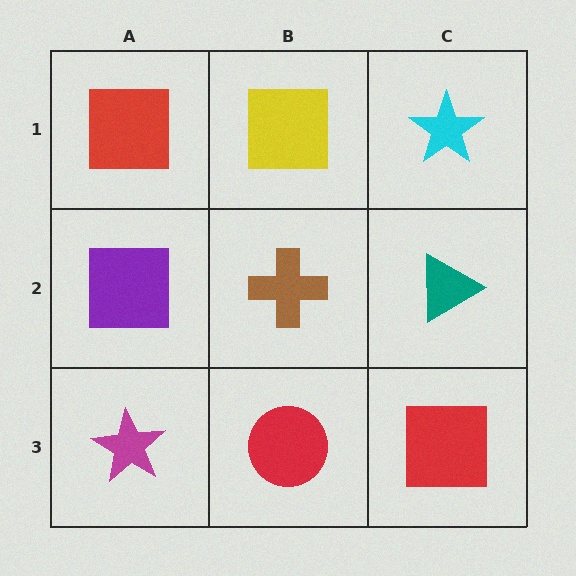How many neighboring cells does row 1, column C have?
2.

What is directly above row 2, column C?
A cyan star.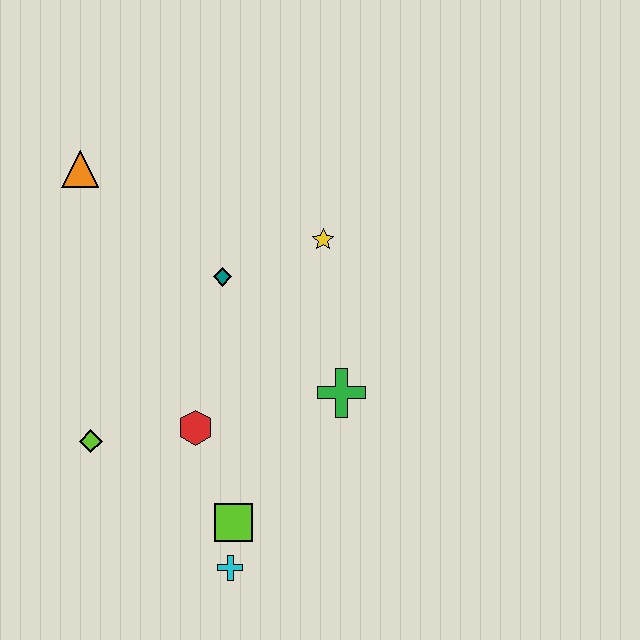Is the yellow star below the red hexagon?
No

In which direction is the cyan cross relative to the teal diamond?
The cyan cross is below the teal diamond.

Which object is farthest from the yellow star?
The cyan cross is farthest from the yellow star.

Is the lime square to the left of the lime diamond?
No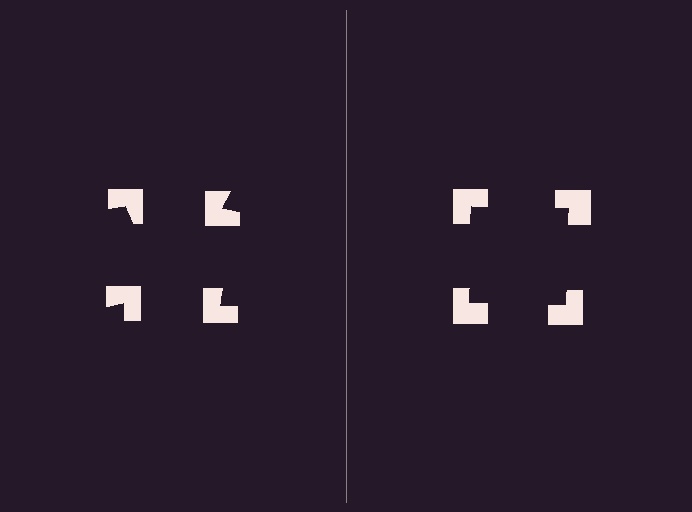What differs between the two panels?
The notched squares are positioned identically on both sides; only the wedge orientations differ. On the right they align to a square; on the left they are misaligned.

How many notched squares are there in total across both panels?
8 — 4 on each side.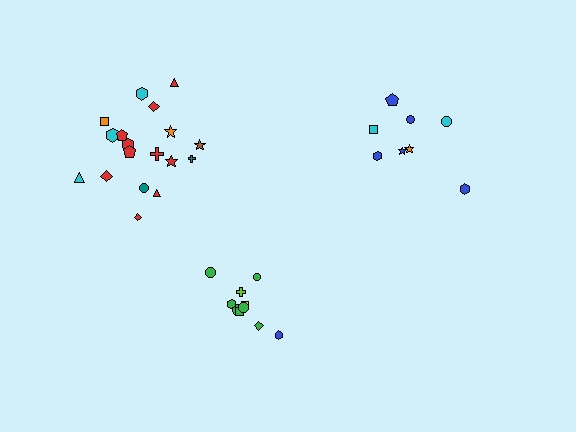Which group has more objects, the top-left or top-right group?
The top-left group.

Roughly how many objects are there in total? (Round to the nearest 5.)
Roughly 35 objects in total.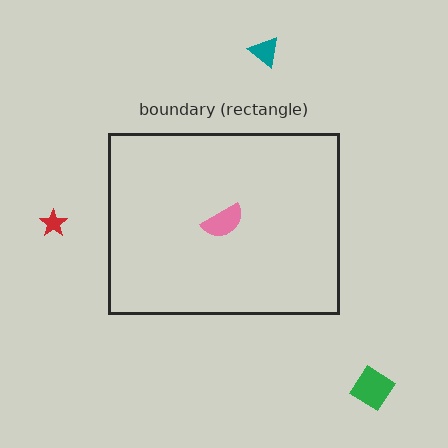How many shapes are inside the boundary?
1 inside, 3 outside.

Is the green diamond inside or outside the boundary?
Outside.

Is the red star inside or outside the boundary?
Outside.